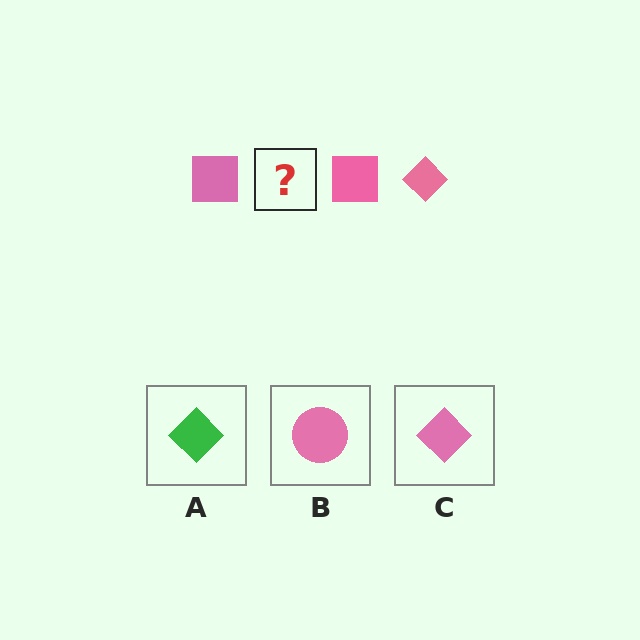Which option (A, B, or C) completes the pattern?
C.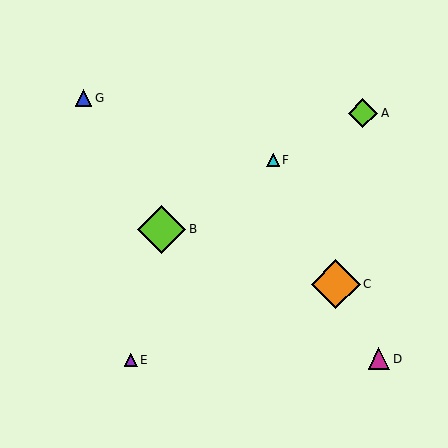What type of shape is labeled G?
Shape G is a blue triangle.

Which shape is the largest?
The orange diamond (labeled C) is the largest.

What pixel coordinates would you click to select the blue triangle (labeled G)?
Click at (83, 98) to select the blue triangle G.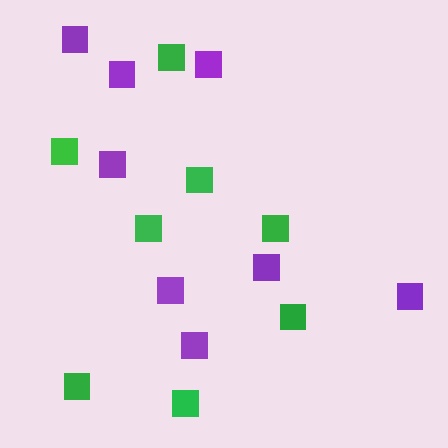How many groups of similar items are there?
There are 2 groups: one group of purple squares (8) and one group of green squares (8).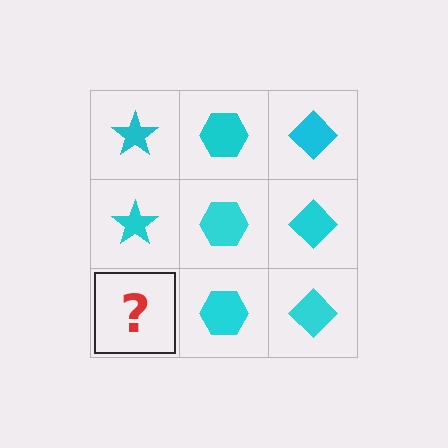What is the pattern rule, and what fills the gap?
The rule is that each column has a consistent shape. The gap should be filled with a cyan star.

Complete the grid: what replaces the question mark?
The question mark should be replaced with a cyan star.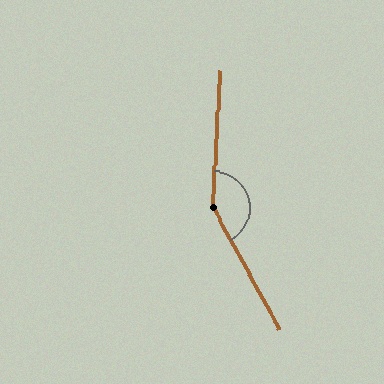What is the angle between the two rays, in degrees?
Approximately 148 degrees.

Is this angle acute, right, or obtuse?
It is obtuse.